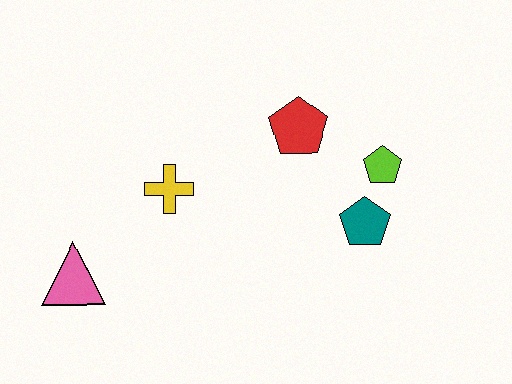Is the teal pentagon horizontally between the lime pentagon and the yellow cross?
Yes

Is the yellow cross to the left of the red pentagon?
Yes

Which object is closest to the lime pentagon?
The teal pentagon is closest to the lime pentagon.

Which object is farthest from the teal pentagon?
The pink triangle is farthest from the teal pentagon.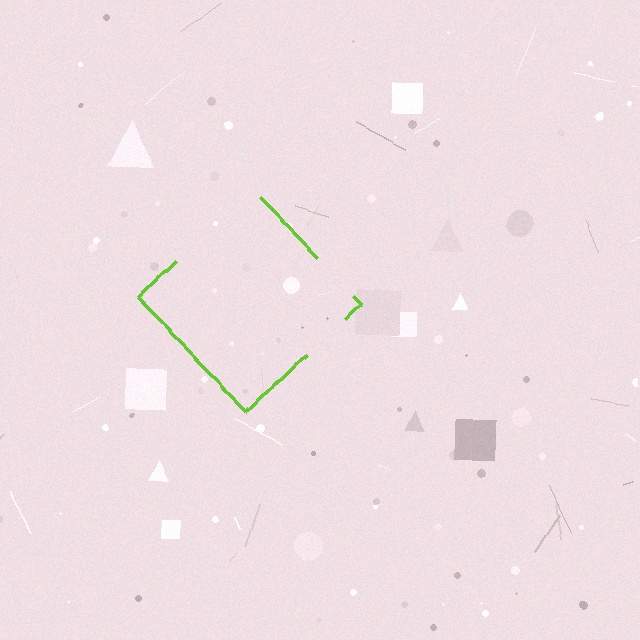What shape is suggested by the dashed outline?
The dashed outline suggests a diamond.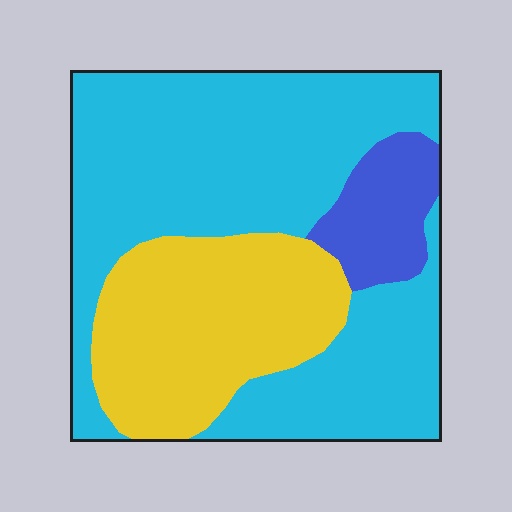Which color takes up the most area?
Cyan, at roughly 60%.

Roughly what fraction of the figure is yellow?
Yellow takes up about one quarter (1/4) of the figure.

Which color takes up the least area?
Blue, at roughly 10%.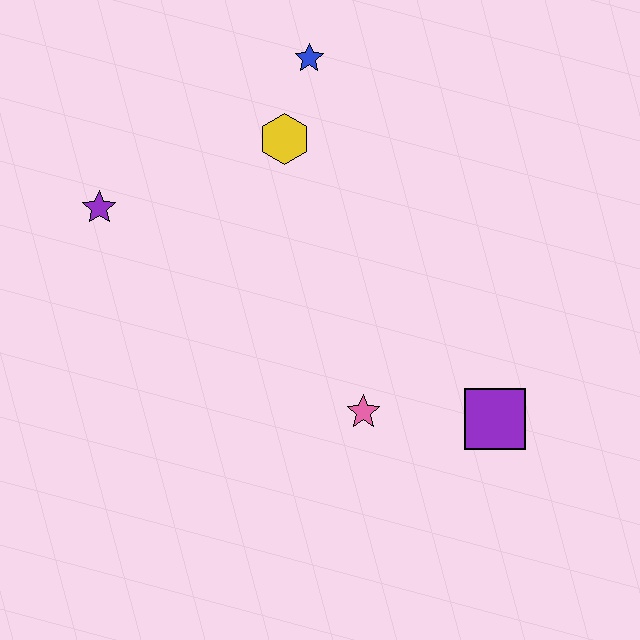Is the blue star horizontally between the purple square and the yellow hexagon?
Yes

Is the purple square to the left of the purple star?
No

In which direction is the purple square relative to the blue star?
The purple square is below the blue star.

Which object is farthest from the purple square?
The purple star is farthest from the purple square.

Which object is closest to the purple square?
The pink star is closest to the purple square.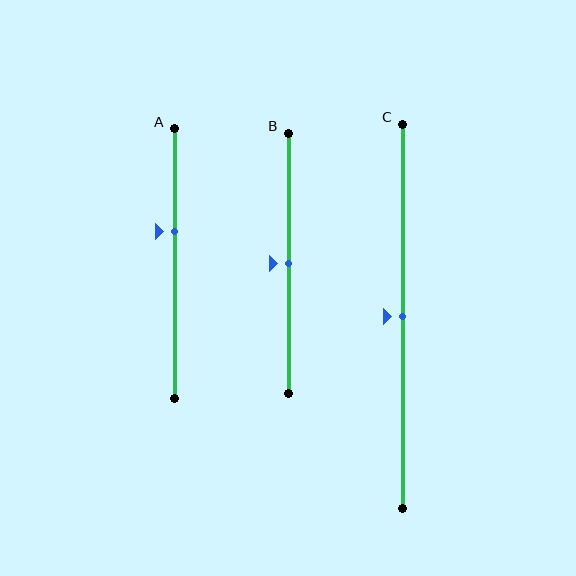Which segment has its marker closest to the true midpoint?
Segment B has its marker closest to the true midpoint.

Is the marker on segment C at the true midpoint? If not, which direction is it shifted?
Yes, the marker on segment C is at the true midpoint.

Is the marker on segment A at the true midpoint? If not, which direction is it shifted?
No, the marker on segment A is shifted upward by about 12% of the segment length.